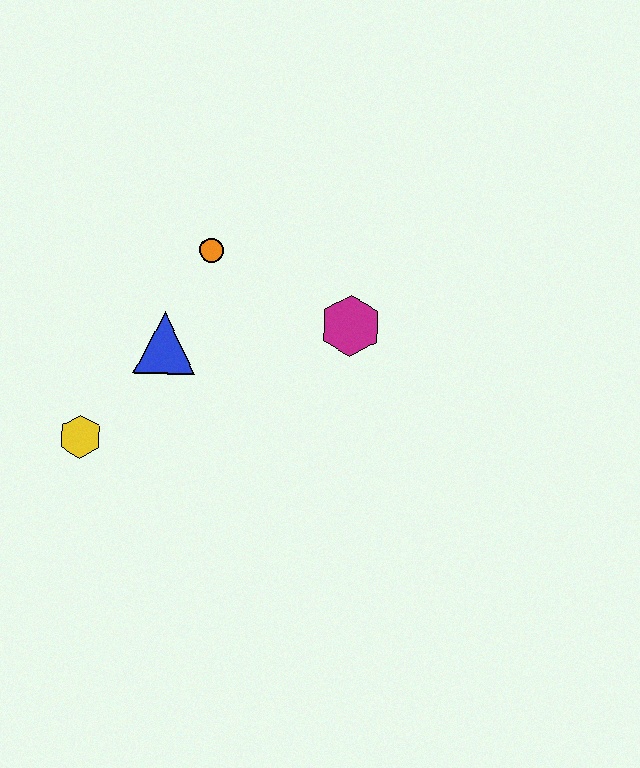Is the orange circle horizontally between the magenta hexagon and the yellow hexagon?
Yes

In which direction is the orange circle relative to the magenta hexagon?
The orange circle is to the left of the magenta hexagon.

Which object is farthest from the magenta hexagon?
The yellow hexagon is farthest from the magenta hexagon.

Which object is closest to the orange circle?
The blue triangle is closest to the orange circle.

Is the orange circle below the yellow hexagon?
No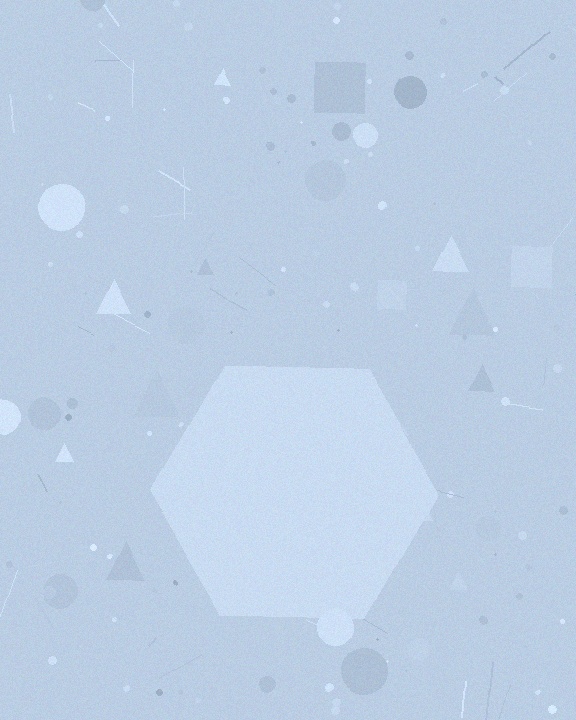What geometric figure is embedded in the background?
A hexagon is embedded in the background.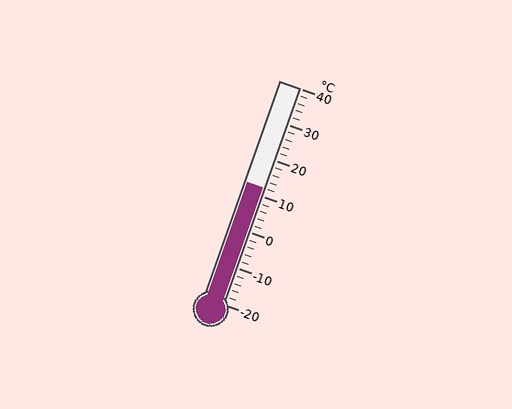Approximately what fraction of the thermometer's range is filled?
The thermometer is filled to approximately 55% of its range.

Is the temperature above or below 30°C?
The temperature is below 30°C.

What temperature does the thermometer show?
The thermometer shows approximately 12°C.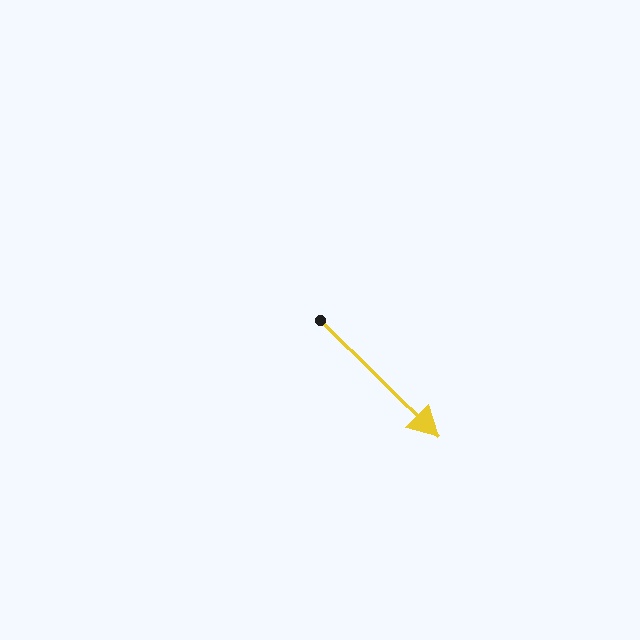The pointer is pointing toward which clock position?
Roughly 4 o'clock.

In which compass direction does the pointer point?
Southeast.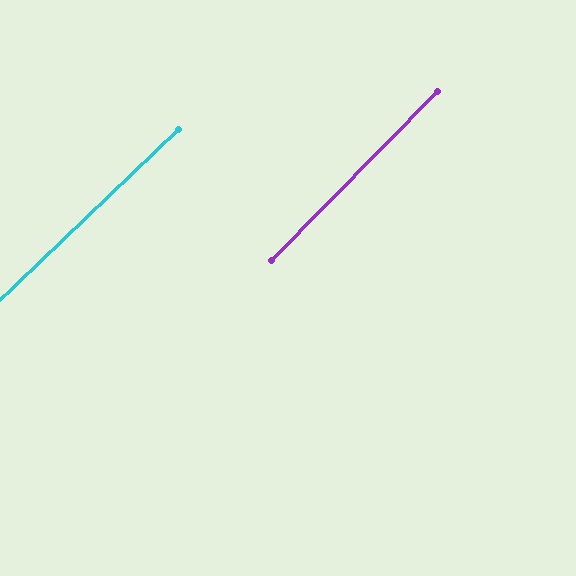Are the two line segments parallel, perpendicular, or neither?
Parallel — their directions differ by only 1.8°.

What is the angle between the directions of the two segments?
Approximately 2 degrees.